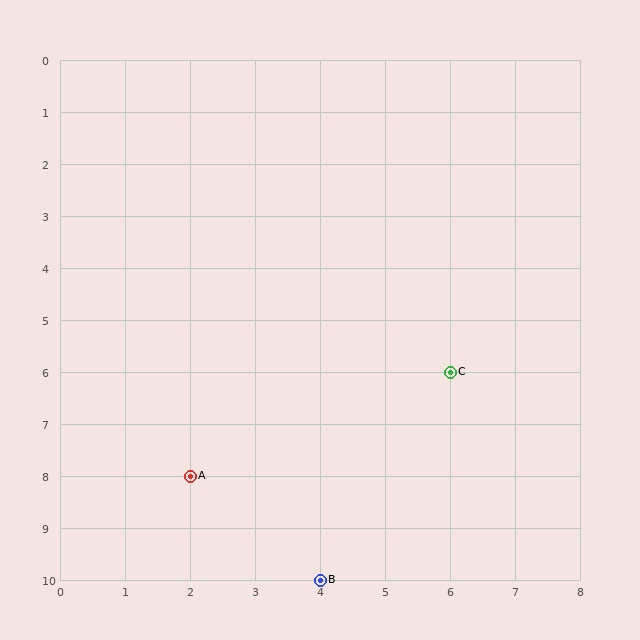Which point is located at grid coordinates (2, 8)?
Point A is at (2, 8).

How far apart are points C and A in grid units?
Points C and A are 4 columns and 2 rows apart (about 4.5 grid units diagonally).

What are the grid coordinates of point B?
Point B is at grid coordinates (4, 10).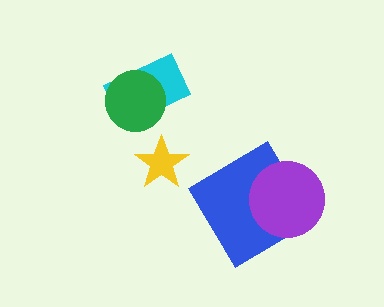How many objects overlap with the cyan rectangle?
1 object overlaps with the cyan rectangle.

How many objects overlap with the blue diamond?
1 object overlaps with the blue diamond.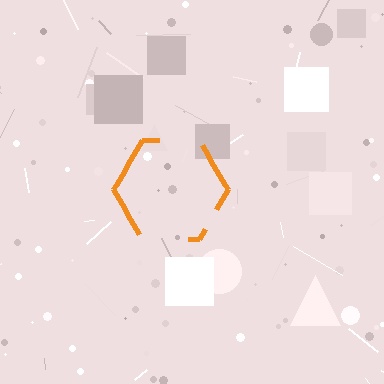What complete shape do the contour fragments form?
The contour fragments form a hexagon.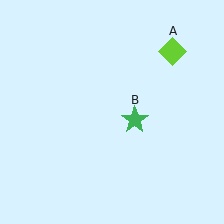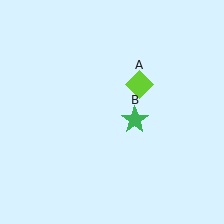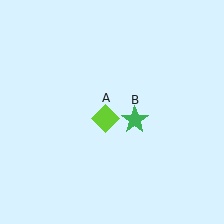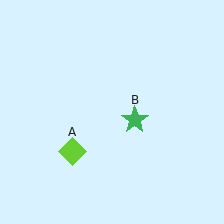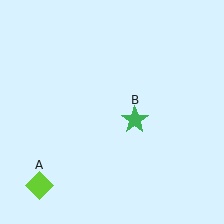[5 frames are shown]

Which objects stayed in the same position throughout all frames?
Green star (object B) remained stationary.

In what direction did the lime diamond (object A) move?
The lime diamond (object A) moved down and to the left.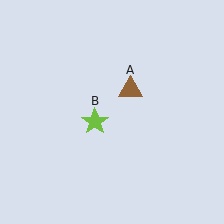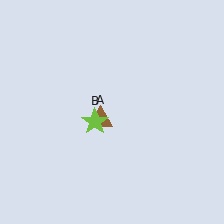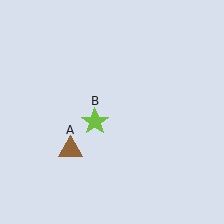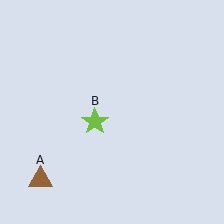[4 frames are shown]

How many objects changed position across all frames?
1 object changed position: brown triangle (object A).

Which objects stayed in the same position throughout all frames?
Lime star (object B) remained stationary.